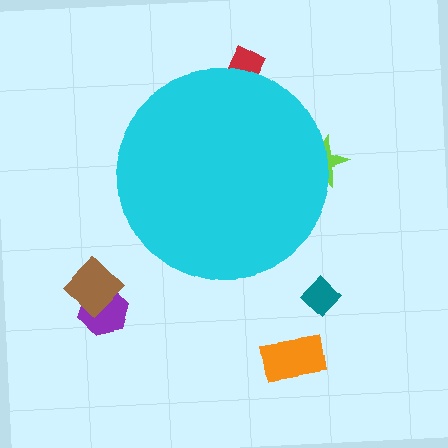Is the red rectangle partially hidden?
Yes, the red rectangle is partially hidden behind the cyan circle.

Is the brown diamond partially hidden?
No, the brown diamond is fully visible.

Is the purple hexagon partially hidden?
No, the purple hexagon is fully visible.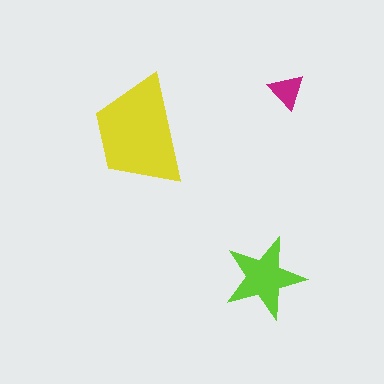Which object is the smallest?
The magenta triangle.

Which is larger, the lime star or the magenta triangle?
The lime star.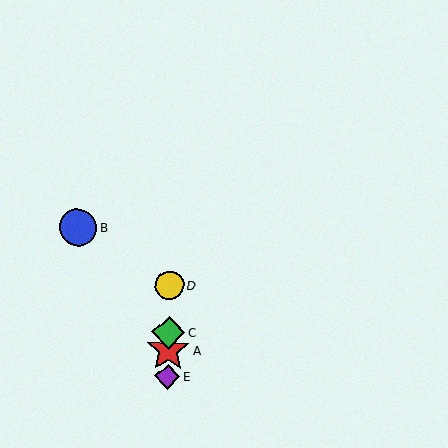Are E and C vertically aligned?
Yes, both are at x≈167.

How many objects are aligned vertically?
4 objects (A, C, D, E) are aligned vertically.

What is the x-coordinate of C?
Object C is at x≈168.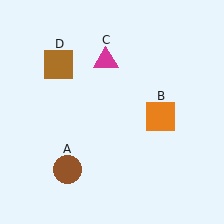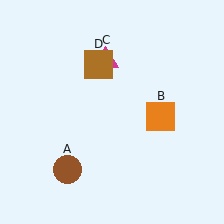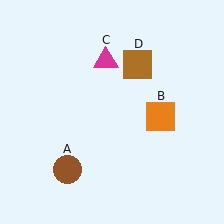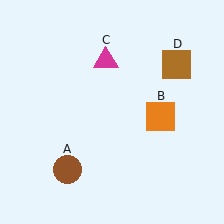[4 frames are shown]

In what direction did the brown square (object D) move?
The brown square (object D) moved right.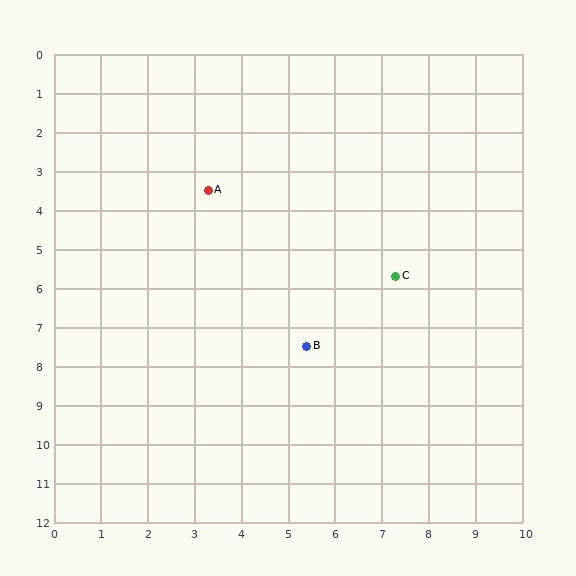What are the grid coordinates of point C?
Point C is at approximately (7.3, 5.7).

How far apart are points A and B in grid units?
Points A and B are about 4.5 grid units apart.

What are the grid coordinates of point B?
Point B is at approximately (5.4, 7.5).